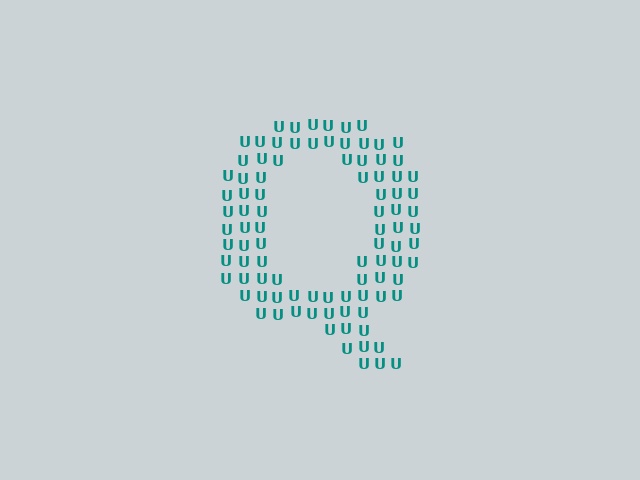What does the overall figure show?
The overall figure shows the letter Q.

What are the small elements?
The small elements are letter U's.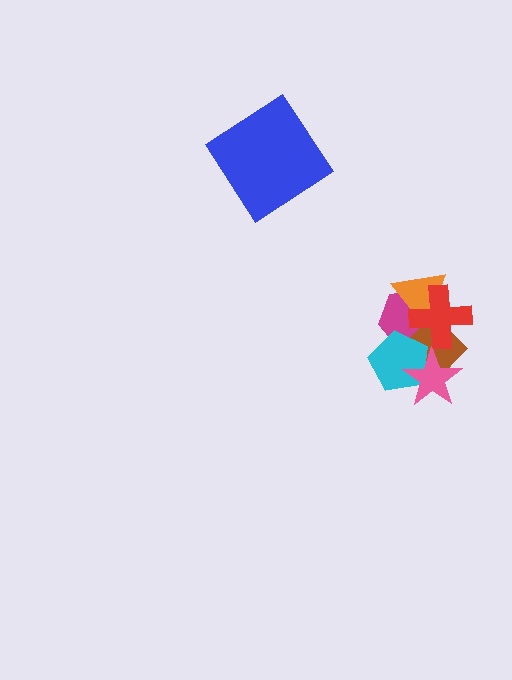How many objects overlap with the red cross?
3 objects overlap with the red cross.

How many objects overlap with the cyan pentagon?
3 objects overlap with the cyan pentagon.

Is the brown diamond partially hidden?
Yes, it is partially covered by another shape.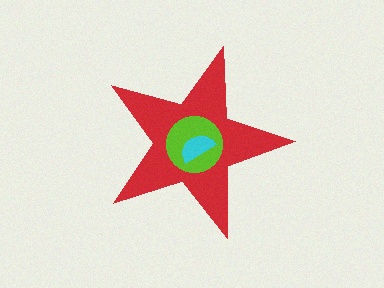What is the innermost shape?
The cyan semicircle.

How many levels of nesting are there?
3.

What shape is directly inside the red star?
The lime circle.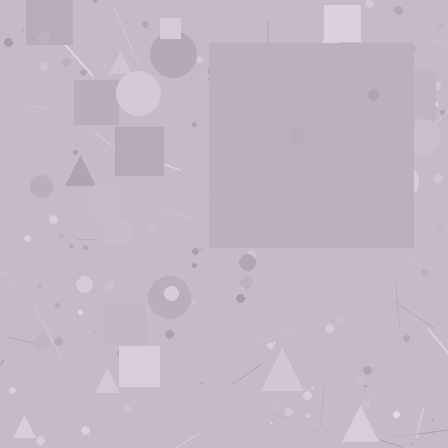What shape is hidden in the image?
A square is hidden in the image.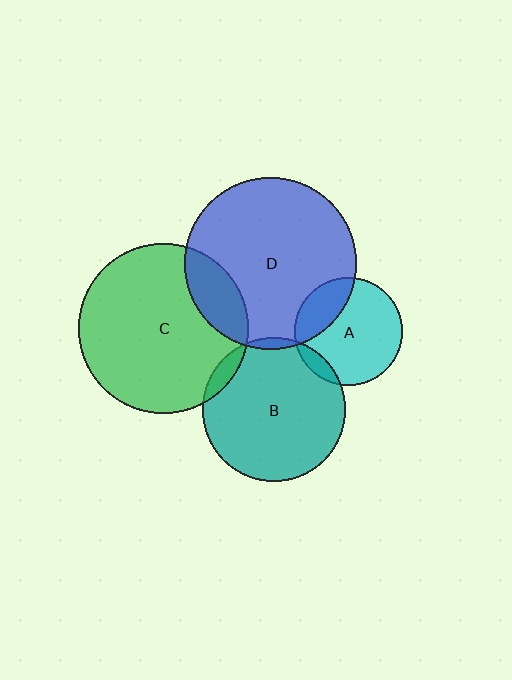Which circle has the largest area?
Circle D (blue).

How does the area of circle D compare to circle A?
Approximately 2.5 times.